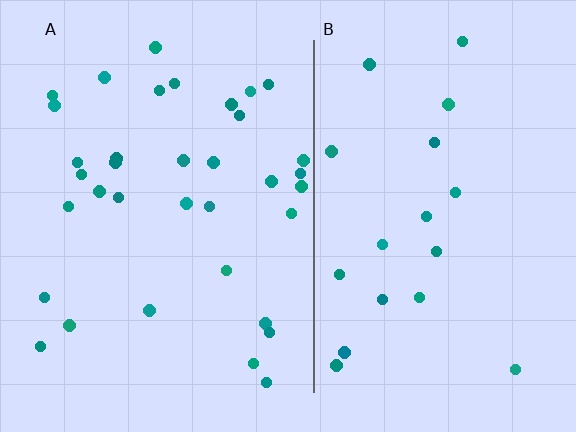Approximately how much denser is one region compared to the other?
Approximately 1.9× — region A over region B.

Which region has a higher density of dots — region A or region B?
A (the left).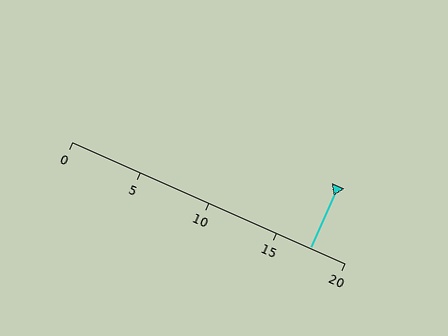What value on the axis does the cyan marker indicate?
The marker indicates approximately 17.5.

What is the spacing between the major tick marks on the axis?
The major ticks are spaced 5 apart.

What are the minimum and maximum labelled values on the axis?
The axis runs from 0 to 20.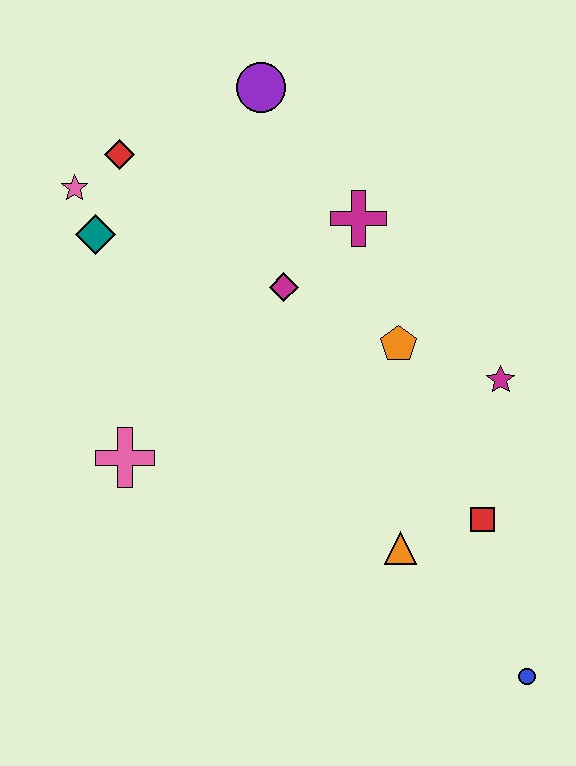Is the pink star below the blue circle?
No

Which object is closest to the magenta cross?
The magenta diamond is closest to the magenta cross.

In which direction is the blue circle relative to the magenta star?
The blue circle is below the magenta star.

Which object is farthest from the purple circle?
The blue circle is farthest from the purple circle.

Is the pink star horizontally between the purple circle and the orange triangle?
No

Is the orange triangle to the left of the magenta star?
Yes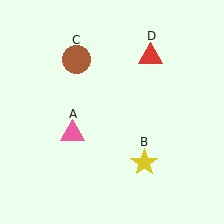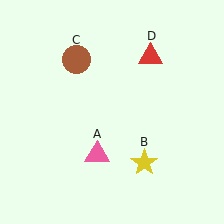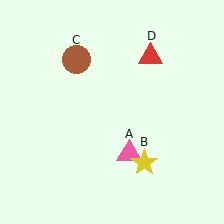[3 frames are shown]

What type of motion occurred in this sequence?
The pink triangle (object A) rotated counterclockwise around the center of the scene.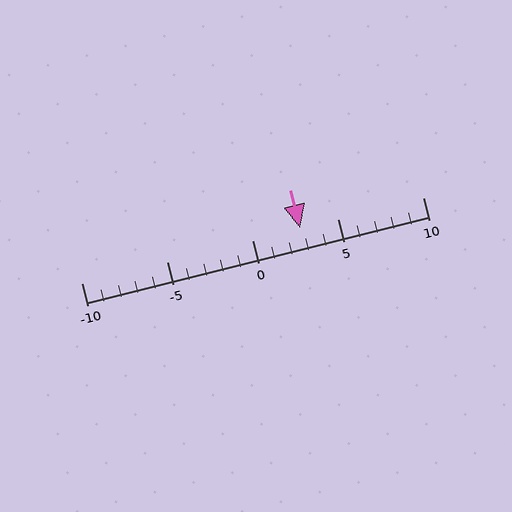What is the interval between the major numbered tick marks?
The major tick marks are spaced 5 units apart.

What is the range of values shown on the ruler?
The ruler shows values from -10 to 10.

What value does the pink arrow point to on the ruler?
The pink arrow points to approximately 3.